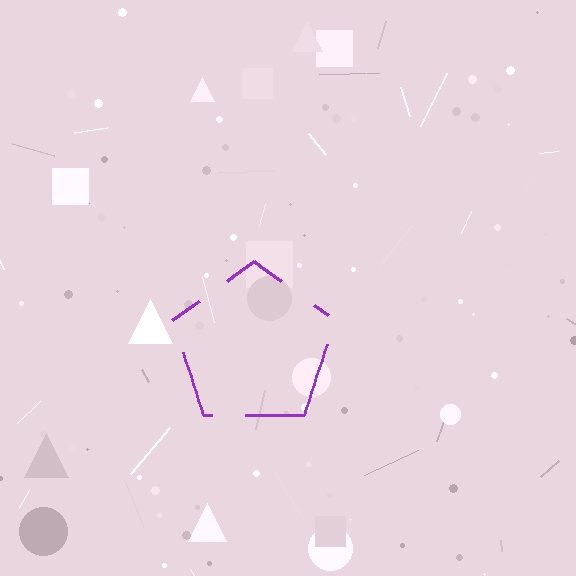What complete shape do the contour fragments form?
The contour fragments form a pentagon.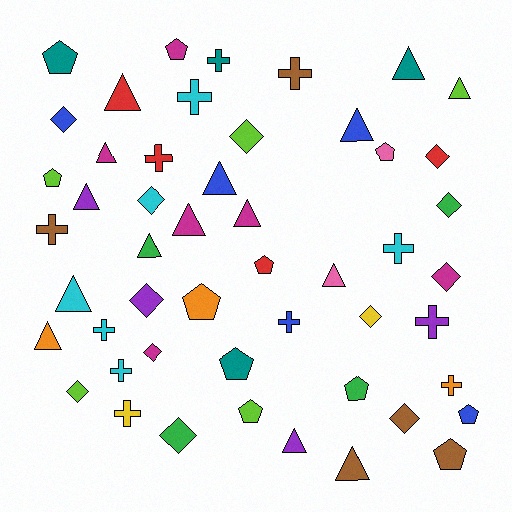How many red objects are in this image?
There are 4 red objects.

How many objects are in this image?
There are 50 objects.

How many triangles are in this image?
There are 15 triangles.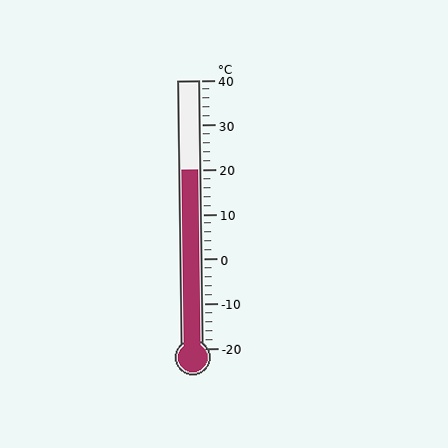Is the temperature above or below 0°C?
The temperature is above 0°C.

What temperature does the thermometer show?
The thermometer shows approximately 20°C.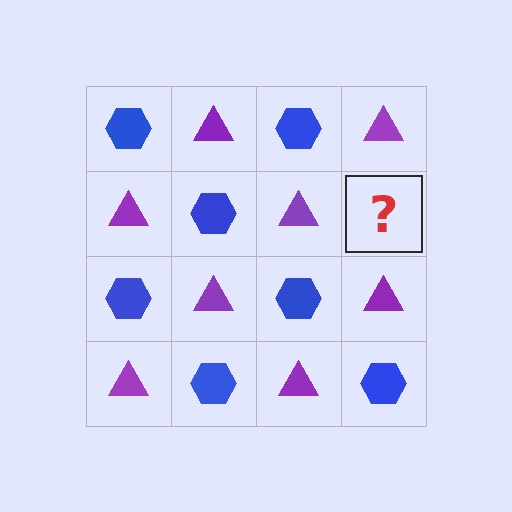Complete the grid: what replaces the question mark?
The question mark should be replaced with a blue hexagon.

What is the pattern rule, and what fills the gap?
The rule is that it alternates blue hexagon and purple triangle in a checkerboard pattern. The gap should be filled with a blue hexagon.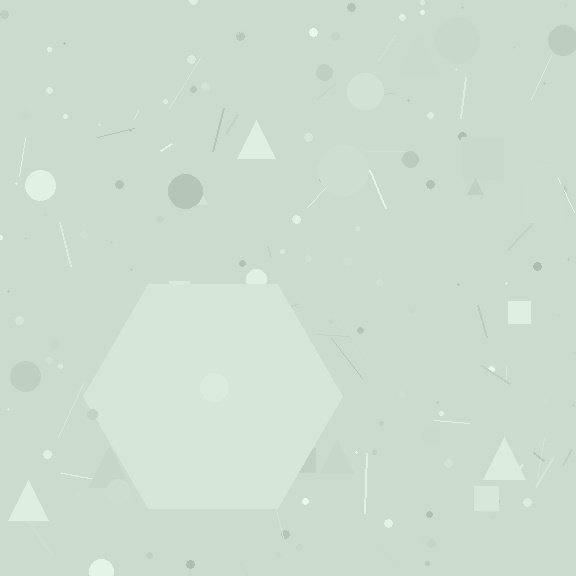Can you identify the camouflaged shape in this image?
The camouflaged shape is a hexagon.